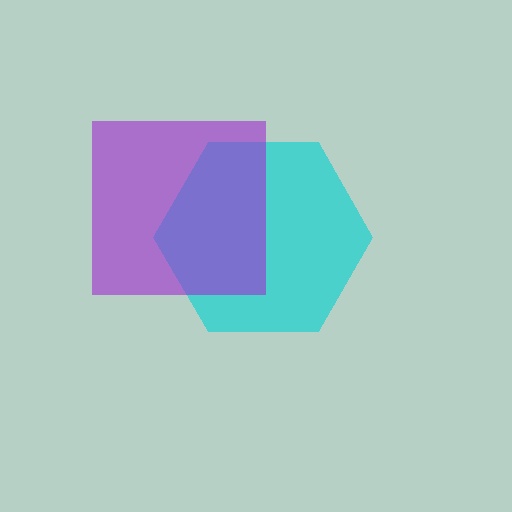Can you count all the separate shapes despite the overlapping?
Yes, there are 2 separate shapes.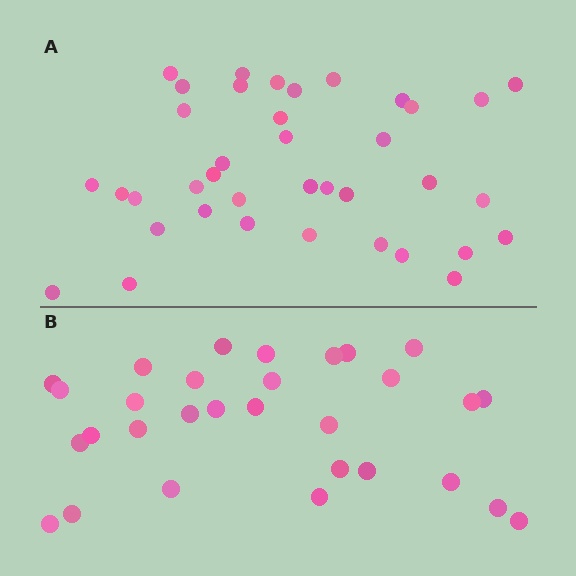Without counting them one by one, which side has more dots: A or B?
Region A (the top region) has more dots.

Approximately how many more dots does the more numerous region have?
Region A has roughly 8 or so more dots than region B.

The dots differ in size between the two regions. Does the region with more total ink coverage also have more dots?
No. Region B has more total ink coverage because its dots are larger, but region A actually contains more individual dots. Total area can be misleading — the number of items is what matters here.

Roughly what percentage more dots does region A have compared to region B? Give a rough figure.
About 25% more.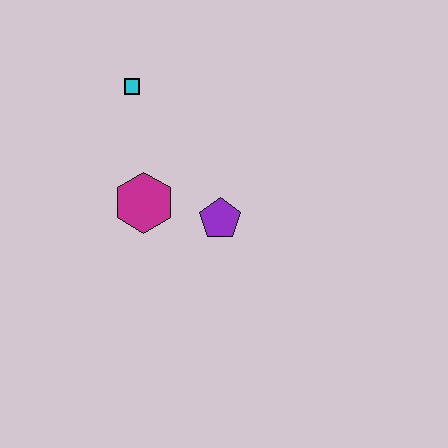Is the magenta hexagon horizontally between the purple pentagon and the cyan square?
Yes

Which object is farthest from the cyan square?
The purple pentagon is farthest from the cyan square.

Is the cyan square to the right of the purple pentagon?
No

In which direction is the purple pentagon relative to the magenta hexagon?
The purple pentagon is to the right of the magenta hexagon.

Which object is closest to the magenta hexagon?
The purple pentagon is closest to the magenta hexagon.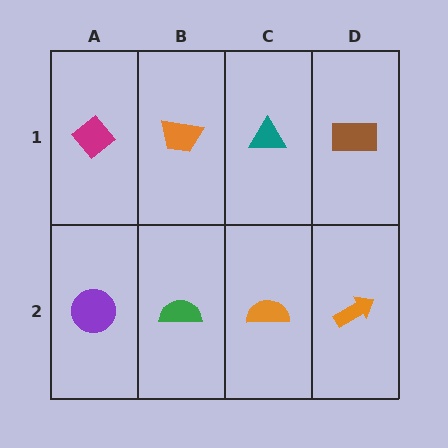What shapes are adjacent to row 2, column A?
A magenta diamond (row 1, column A), a green semicircle (row 2, column B).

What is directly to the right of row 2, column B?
An orange semicircle.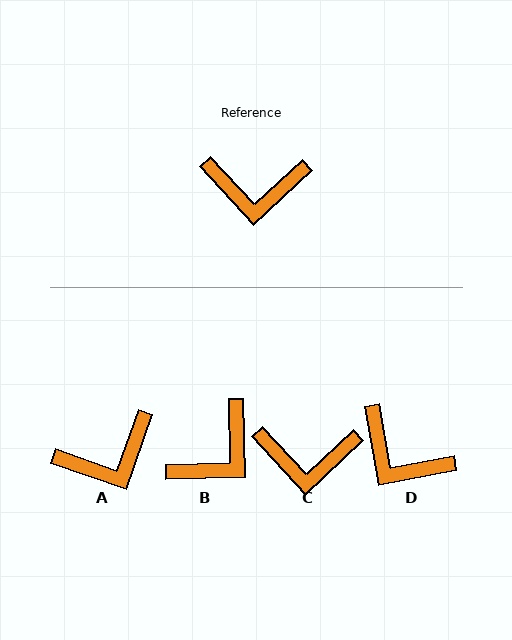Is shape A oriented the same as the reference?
No, it is off by about 28 degrees.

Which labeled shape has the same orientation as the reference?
C.